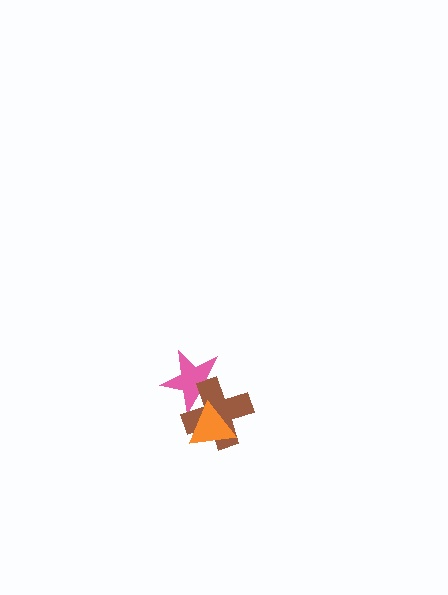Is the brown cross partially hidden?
Yes, it is partially covered by another shape.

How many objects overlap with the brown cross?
2 objects overlap with the brown cross.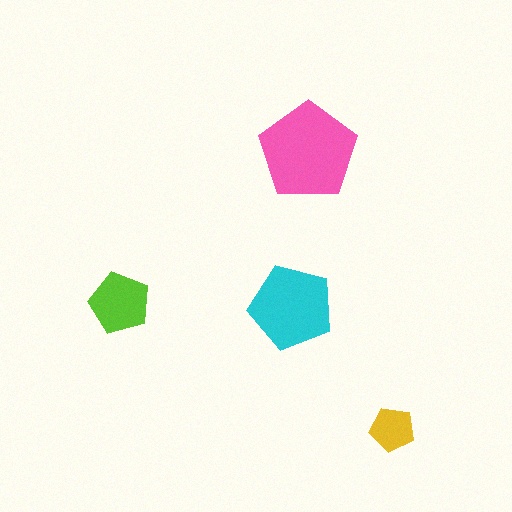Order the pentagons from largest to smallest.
the pink one, the cyan one, the lime one, the yellow one.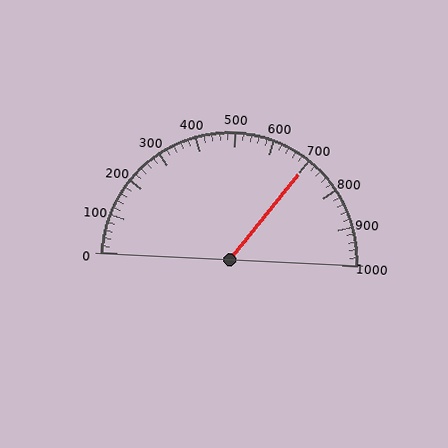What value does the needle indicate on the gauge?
The needle indicates approximately 700.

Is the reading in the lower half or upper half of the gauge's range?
The reading is in the upper half of the range (0 to 1000).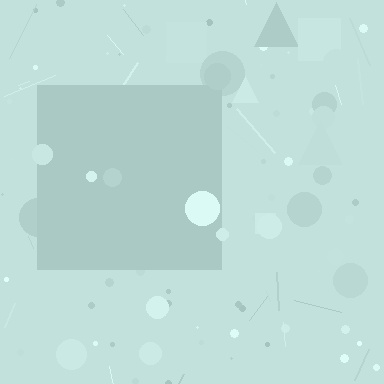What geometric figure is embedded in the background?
A square is embedded in the background.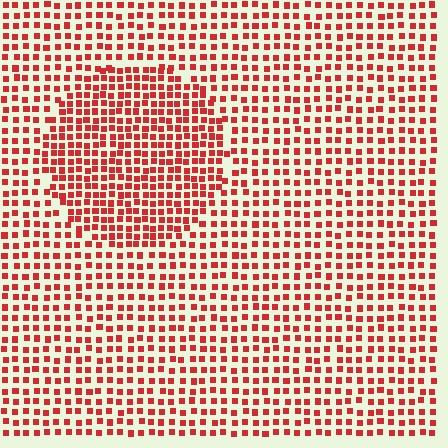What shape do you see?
I see a circle.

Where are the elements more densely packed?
The elements are more densely packed inside the circle boundary.